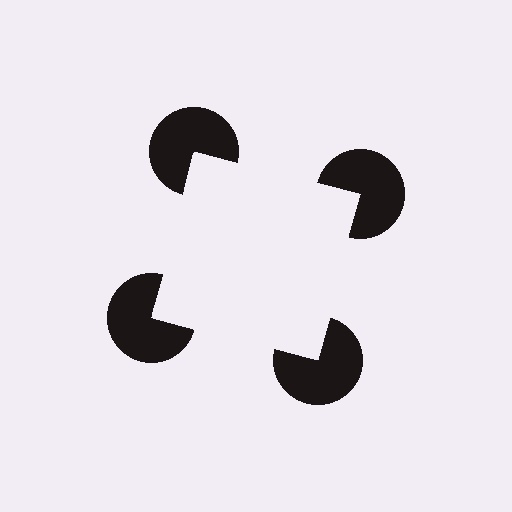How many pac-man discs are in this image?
There are 4 — one at each vertex of the illusory square.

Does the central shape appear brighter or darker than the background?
It typically appears slightly brighter than the background, even though no actual brightness change is drawn.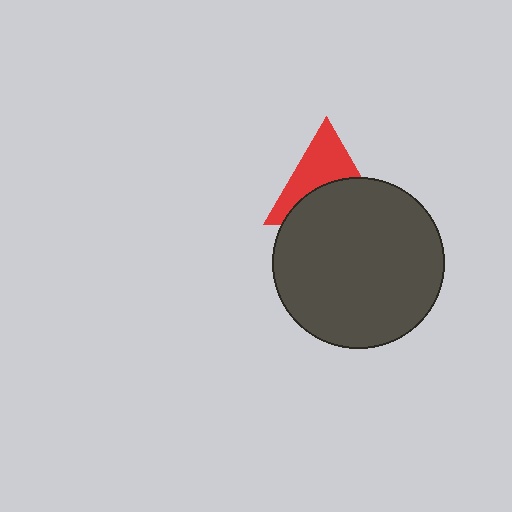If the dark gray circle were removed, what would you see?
You would see the complete red triangle.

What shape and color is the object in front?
The object in front is a dark gray circle.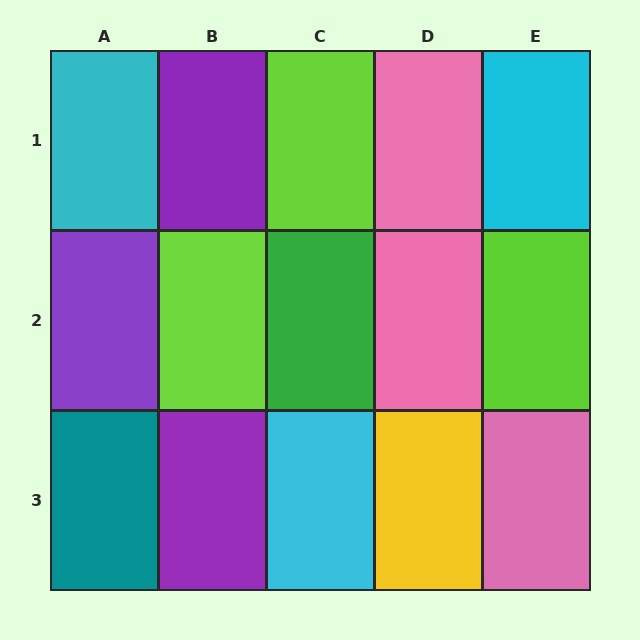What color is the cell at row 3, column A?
Teal.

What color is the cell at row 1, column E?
Cyan.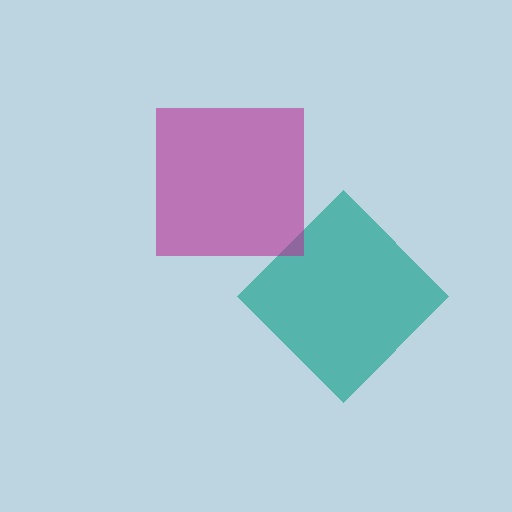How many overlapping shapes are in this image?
There are 2 overlapping shapes in the image.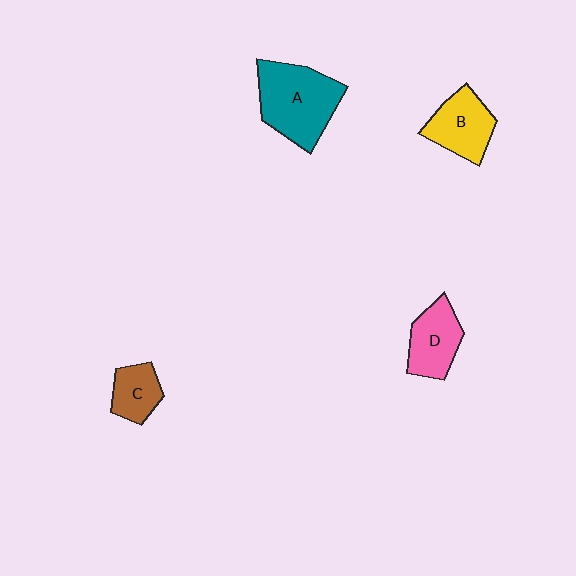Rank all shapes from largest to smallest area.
From largest to smallest: A (teal), B (yellow), D (pink), C (brown).